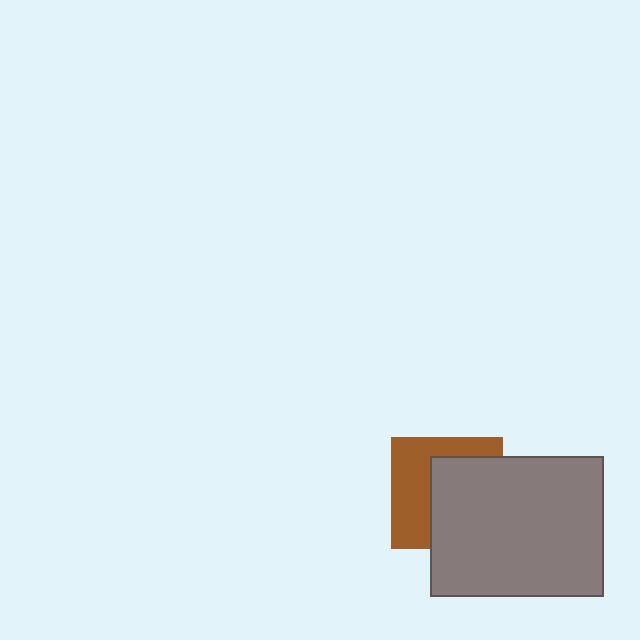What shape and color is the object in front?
The object in front is a gray rectangle.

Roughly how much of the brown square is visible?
A small part of it is visible (roughly 45%).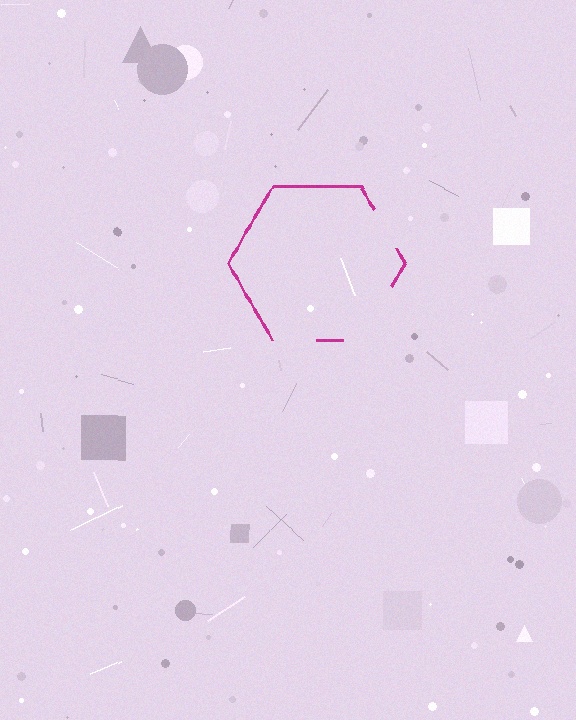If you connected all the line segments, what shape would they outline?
They would outline a hexagon.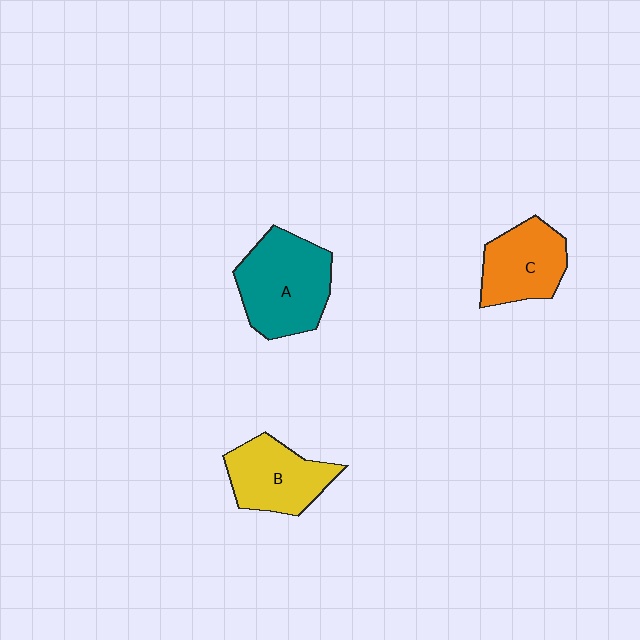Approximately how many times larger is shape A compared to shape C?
Approximately 1.4 times.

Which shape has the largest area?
Shape A (teal).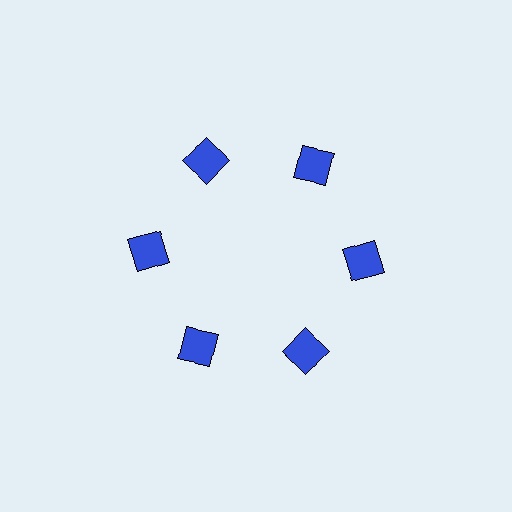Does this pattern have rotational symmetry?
Yes, this pattern has 6-fold rotational symmetry. It looks the same after rotating 60 degrees around the center.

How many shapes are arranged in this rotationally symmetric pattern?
There are 6 shapes, arranged in 6 groups of 1.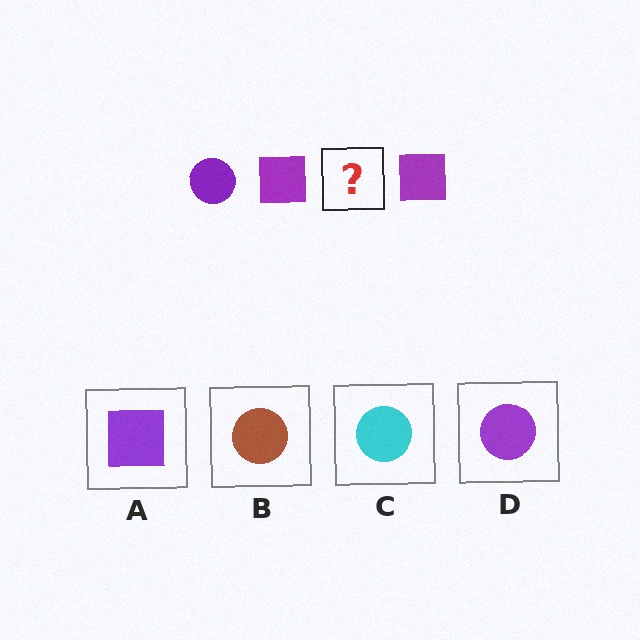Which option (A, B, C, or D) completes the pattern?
D.